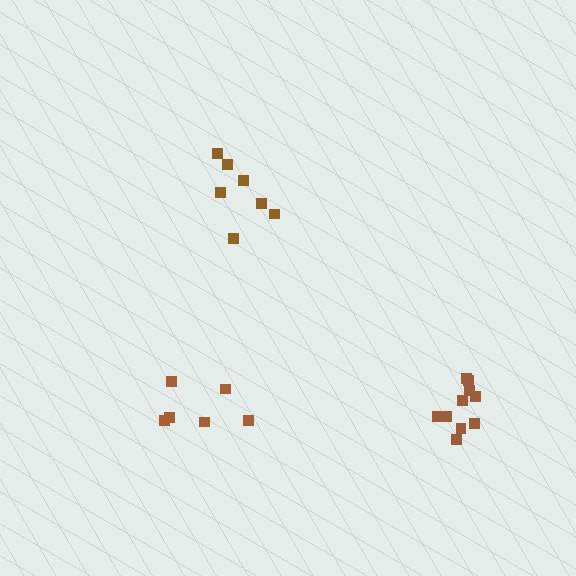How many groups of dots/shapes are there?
There are 3 groups.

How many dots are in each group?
Group 1: 7 dots, Group 2: 6 dots, Group 3: 10 dots (23 total).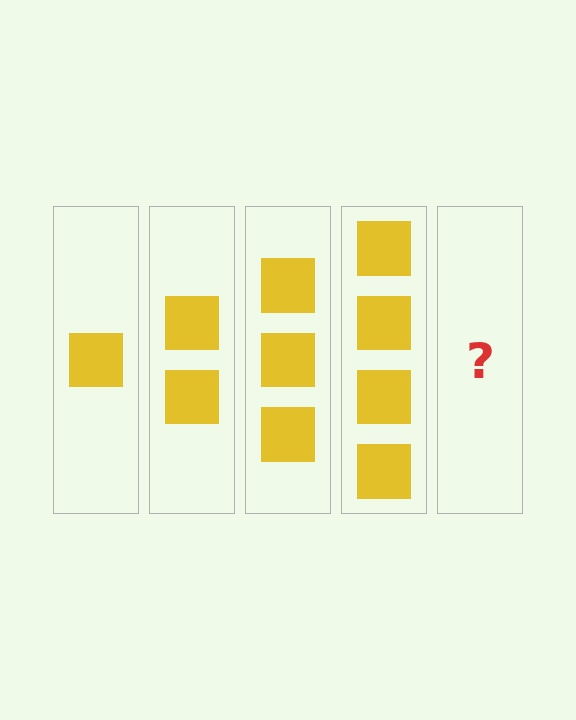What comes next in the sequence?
The next element should be 5 squares.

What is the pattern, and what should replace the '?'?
The pattern is that each step adds one more square. The '?' should be 5 squares.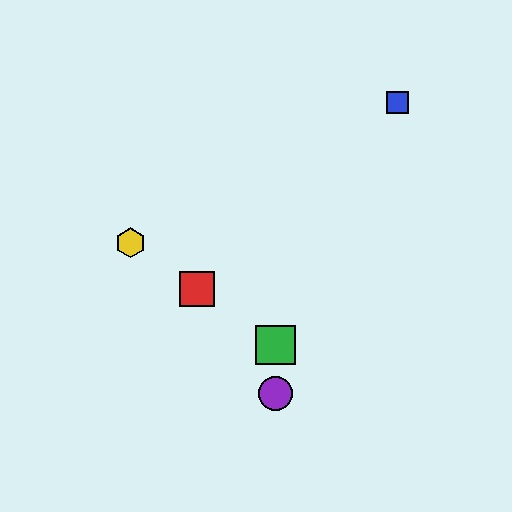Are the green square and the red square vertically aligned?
No, the green square is at x≈275 and the red square is at x≈197.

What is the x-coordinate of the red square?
The red square is at x≈197.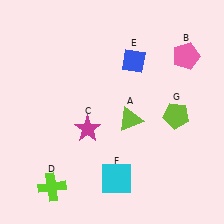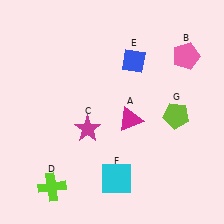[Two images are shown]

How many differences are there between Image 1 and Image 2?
There is 1 difference between the two images.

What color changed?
The triangle (A) changed from lime in Image 1 to magenta in Image 2.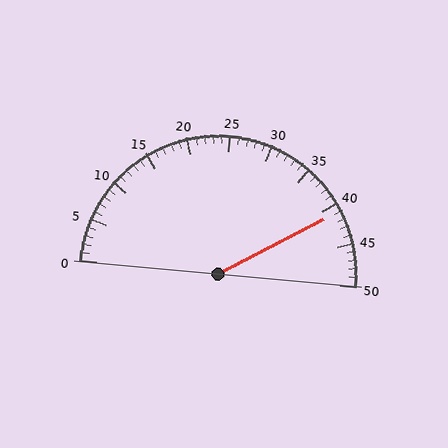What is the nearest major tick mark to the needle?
The nearest major tick mark is 40.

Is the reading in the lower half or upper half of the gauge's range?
The reading is in the upper half of the range (0 to 50).